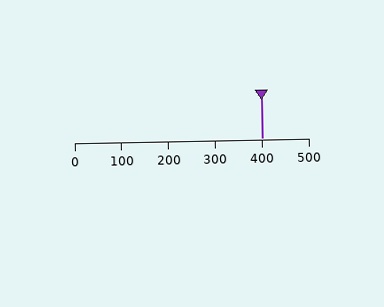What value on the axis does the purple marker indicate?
The marker indicates approximately 400.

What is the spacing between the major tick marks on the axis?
The major ticks are spaced 100 apart.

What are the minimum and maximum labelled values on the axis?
The axis runs from 0 to 500.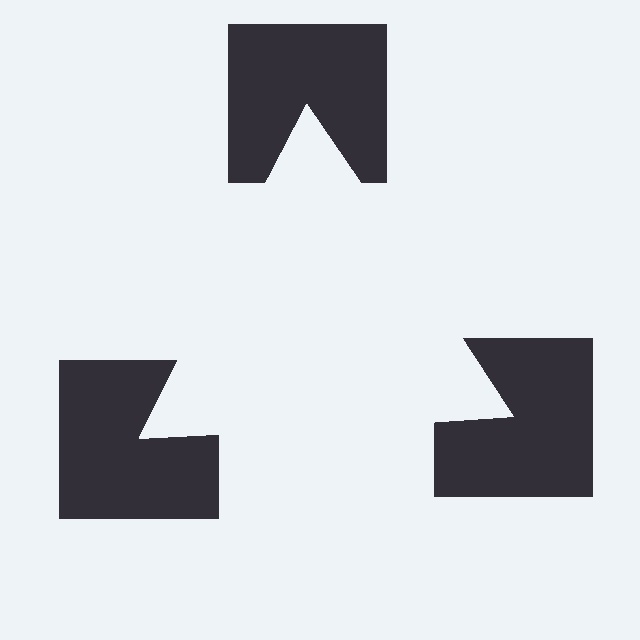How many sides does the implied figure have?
3 sides.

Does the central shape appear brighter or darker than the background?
It typically appears slightly brighter than the background, even though no actual brightness change is drawn.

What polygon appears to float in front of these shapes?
An illusory triangle — its edges are inferred from the aligned wedge cuts in the notched squares, not physically drawn.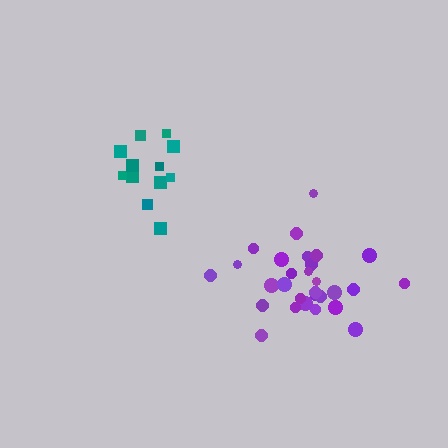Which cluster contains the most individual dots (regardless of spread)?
Purple (30).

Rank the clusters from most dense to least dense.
purple, teal.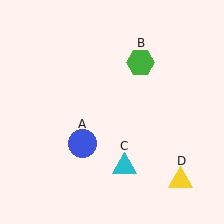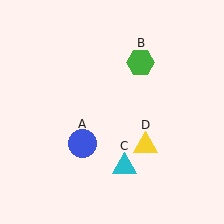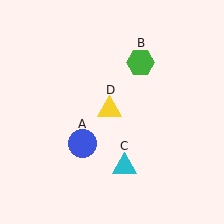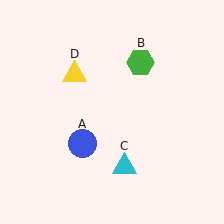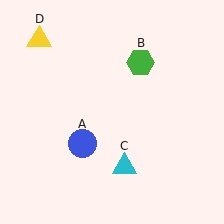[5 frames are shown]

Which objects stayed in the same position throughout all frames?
Blue circle (object A) and green hexagon (object B) and cyan triangle (object C) remained stationary.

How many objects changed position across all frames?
1 object changed position: yellow triangle (object D).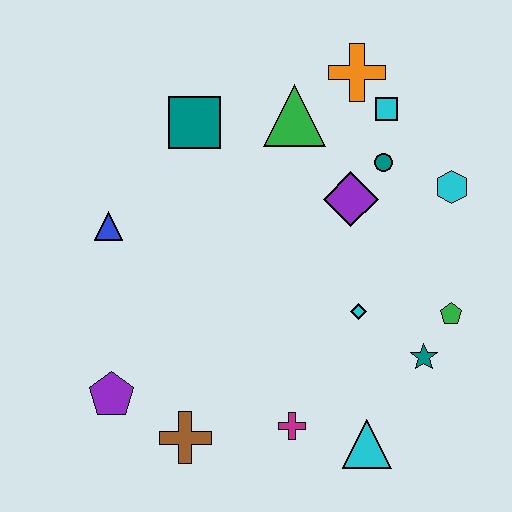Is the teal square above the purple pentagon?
Yes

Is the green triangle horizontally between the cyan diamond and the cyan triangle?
No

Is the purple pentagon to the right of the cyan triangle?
No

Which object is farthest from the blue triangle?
The green pentagon is farthest from the blue triangle.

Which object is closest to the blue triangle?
The teal square is closest to the blue triangle.